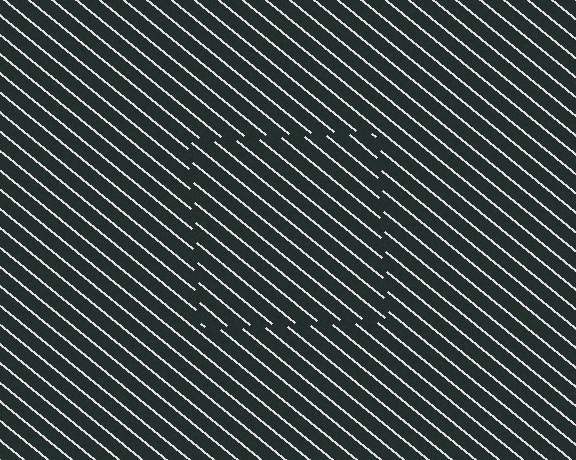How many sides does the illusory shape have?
4 sides — the line-ends trace a square.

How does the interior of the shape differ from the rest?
The interior of the shape contains the same grating, shifted by half a period — the contour is defined by the phase discontinuity where line-ends from the inner and outer gratings abut.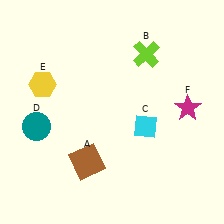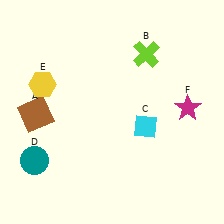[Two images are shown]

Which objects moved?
The objects that moved are: the brown square (A), the teal circle (D).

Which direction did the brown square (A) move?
The brown square (A) moved left.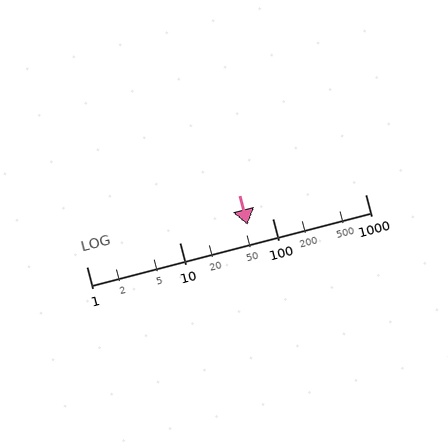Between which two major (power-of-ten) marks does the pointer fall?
The pointer is between 10 and 100.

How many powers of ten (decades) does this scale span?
The scale spans 3 decades, from 1 to 1000.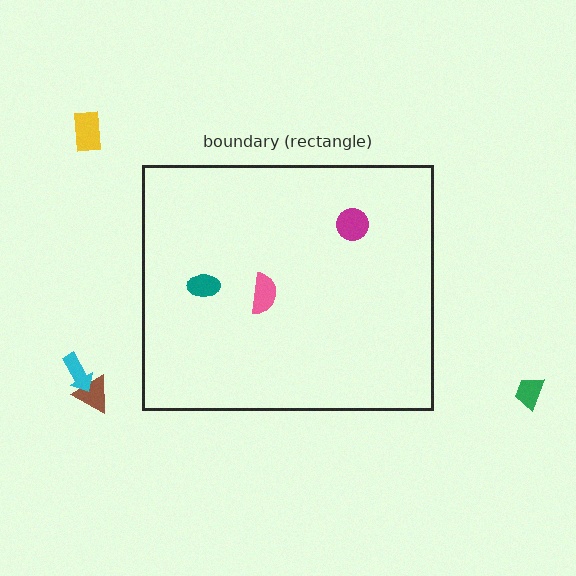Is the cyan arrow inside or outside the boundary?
Outside.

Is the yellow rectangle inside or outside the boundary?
Outside.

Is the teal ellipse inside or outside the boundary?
Inside.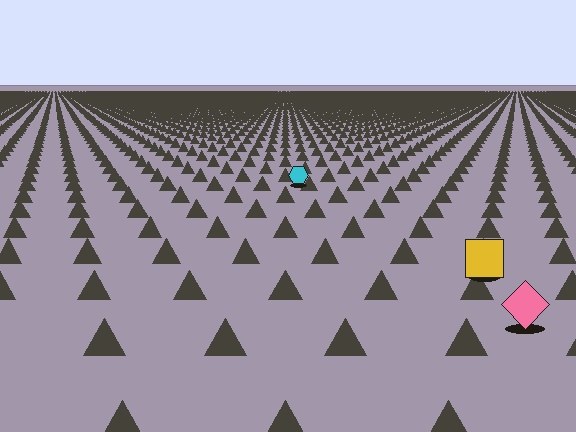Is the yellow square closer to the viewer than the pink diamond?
No. The pink diamond is closer — you can tell from the texture gradient: the ground texture is coarser near it.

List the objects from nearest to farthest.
From nearest to farthest: the pink diamond, the yellow square, the cyan hexagon.